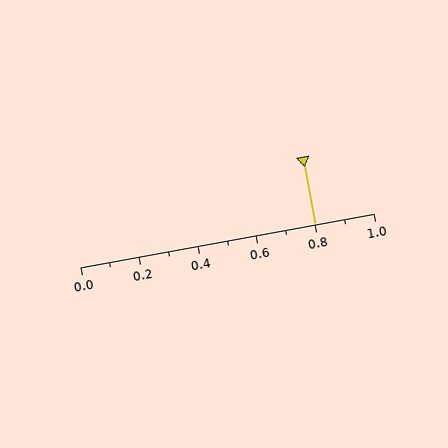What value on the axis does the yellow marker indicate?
The marker indicates approximately 0.8.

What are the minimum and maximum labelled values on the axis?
The axis runs from 0.0 to 1.0.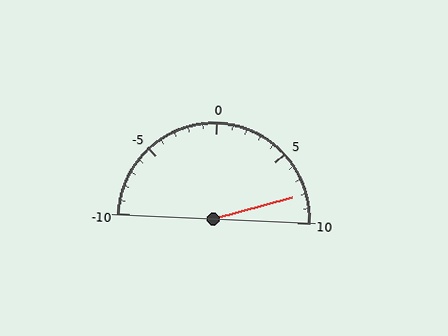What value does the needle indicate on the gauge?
The needle indicates approximately 8.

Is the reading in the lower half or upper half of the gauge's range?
The reading is in the upper half of the range (-10 to 10).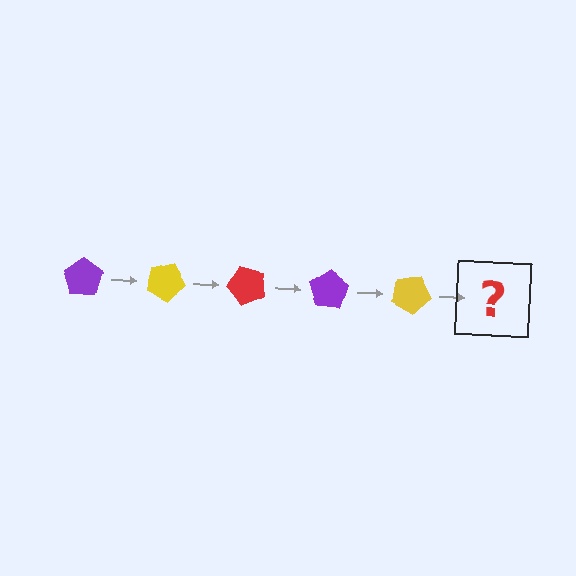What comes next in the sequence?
The next element should be a red pentagon, rotated 125 degrees from the start.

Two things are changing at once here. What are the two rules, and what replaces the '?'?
The two rules are that it rotates 25 degrees each step and the color cycles through purple, yellow, and red. The '?' should be a red pentagon, rotated 125 degrees from the start.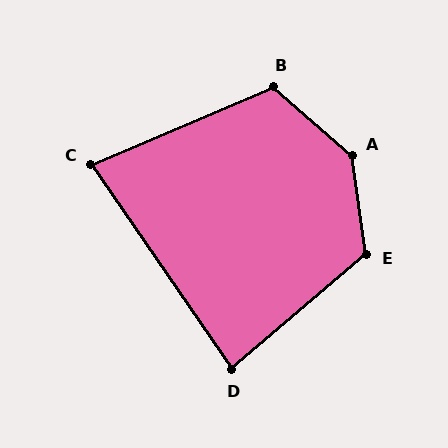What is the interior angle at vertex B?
Approximately 116 degrees (obtuse).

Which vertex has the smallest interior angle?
C, at approximately 79 degrees.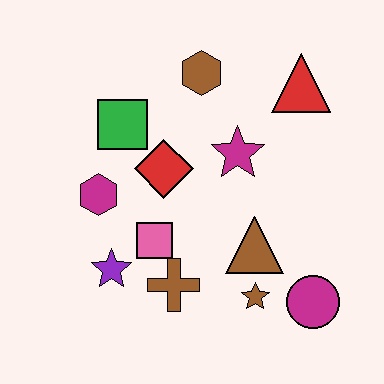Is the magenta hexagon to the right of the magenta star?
No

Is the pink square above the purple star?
Yes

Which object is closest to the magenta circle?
The brown star is closest to the magenta circle.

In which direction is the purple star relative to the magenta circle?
The purple star is to the left of the magenta circle.